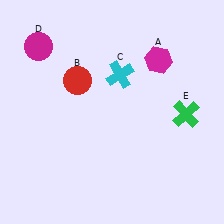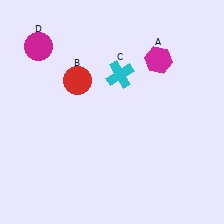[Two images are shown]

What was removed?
The green cross (E) was removed in Image 2.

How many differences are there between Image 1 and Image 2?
There is 1 difference between the two images.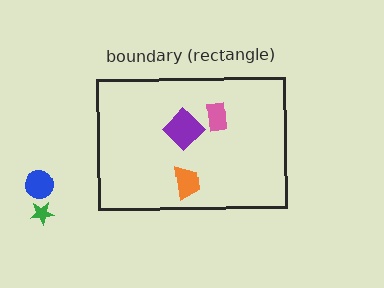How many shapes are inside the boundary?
3 inside, 2 outside.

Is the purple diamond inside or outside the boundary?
Inside.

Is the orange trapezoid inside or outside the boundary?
Inside.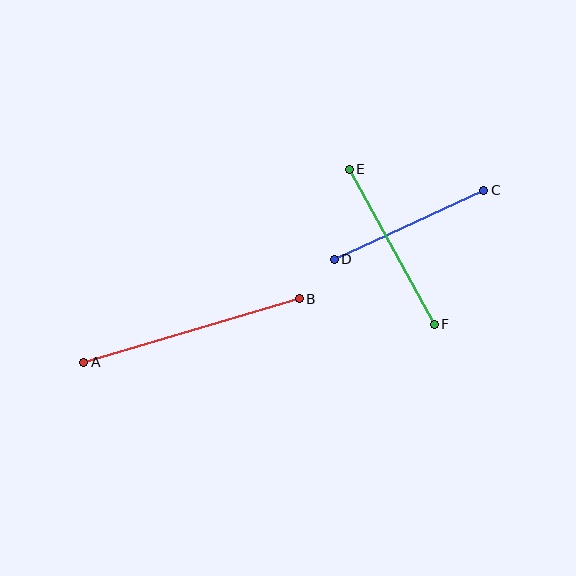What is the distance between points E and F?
The distance is approximately 177 pixels.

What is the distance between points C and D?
The distance is approximately 164 pixels.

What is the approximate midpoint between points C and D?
The midpoint is at approximately (409, 225) pixels.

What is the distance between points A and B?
The distance is approximately 225 pixels.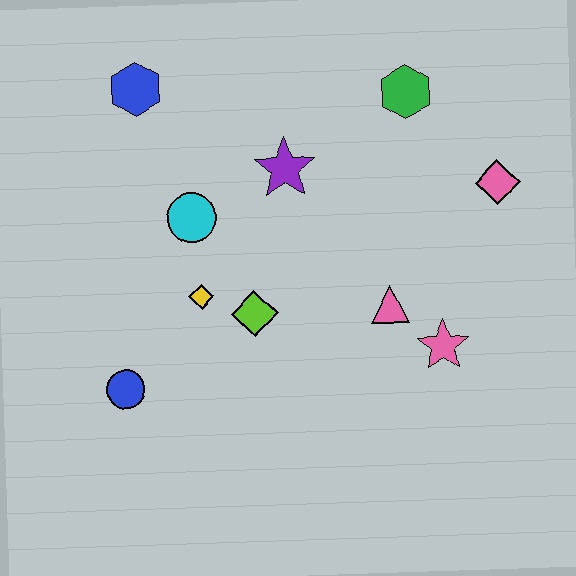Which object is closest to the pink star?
The pink triangle is closest to the pink star.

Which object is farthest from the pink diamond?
The blue circle is farthest from the pink diamond.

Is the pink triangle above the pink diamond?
No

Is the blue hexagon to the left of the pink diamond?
Yes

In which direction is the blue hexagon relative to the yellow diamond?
The blue hexagon is above the yellow diamond.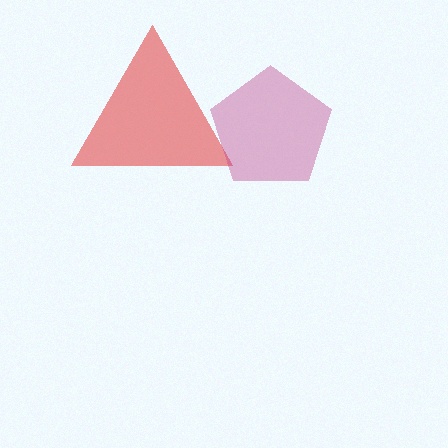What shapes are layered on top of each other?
The layered shapes are: a red triangle, a magenta pentagon.